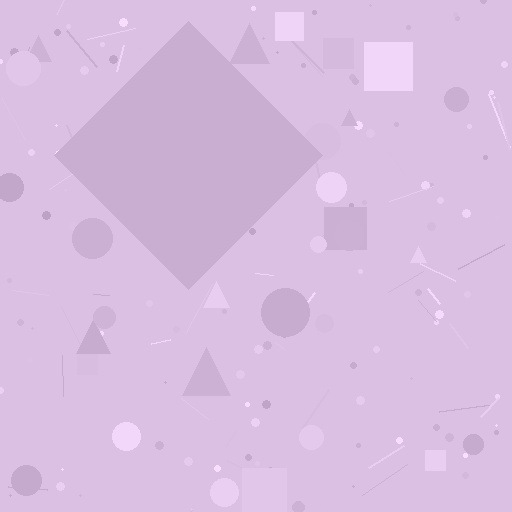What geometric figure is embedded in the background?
A diamond is embedded in the background.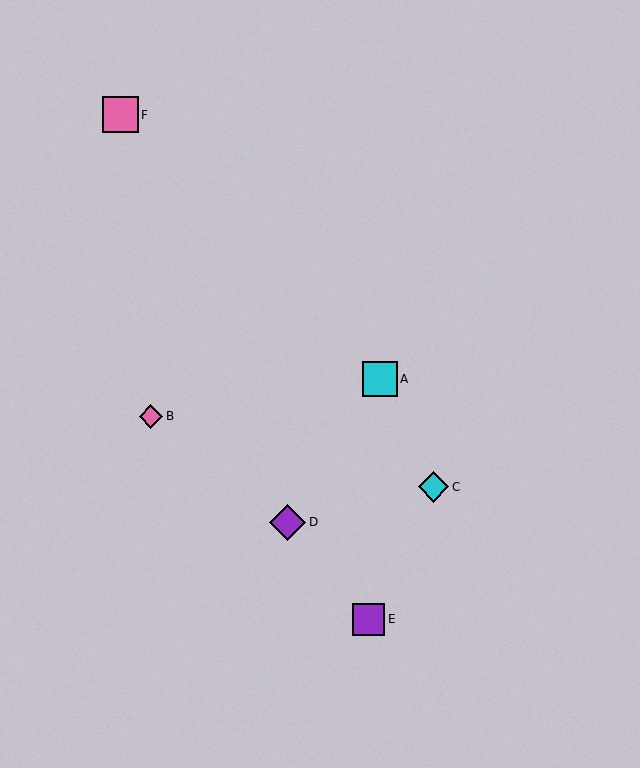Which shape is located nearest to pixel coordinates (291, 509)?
The purple diamond (labeled D) at (287, 522) is nearest to that location.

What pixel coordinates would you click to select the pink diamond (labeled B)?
Click at (151, 416) to select the pink diamond B.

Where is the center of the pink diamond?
The center of the pink diamond is at (151, 416).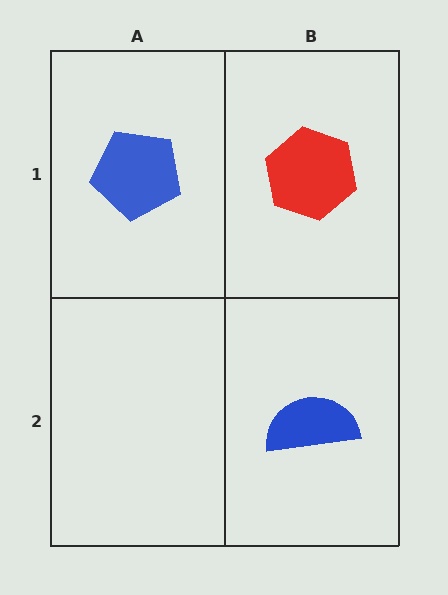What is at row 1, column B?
A red hexagon.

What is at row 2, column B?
A blue semicircle.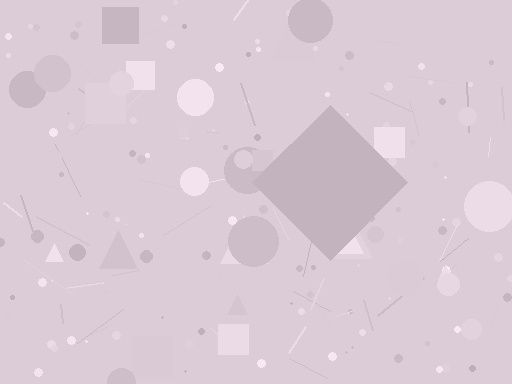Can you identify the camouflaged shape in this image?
The camouflaged shape is a diamond.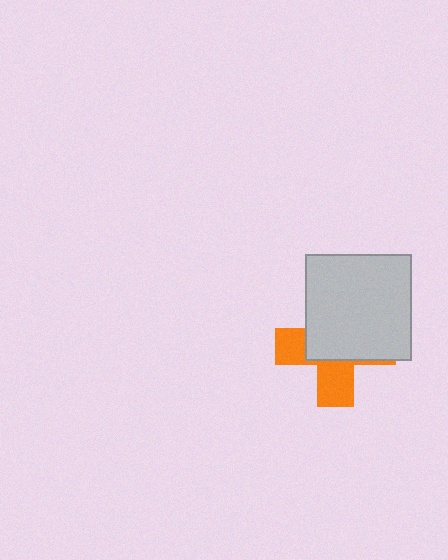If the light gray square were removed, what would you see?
You would see the complete orange cross.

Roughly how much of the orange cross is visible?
A small part of it is visible (roughly 40%).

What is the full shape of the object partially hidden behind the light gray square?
The partially hidden object is an orange cross.